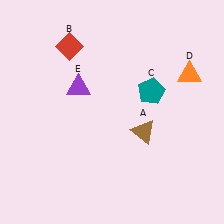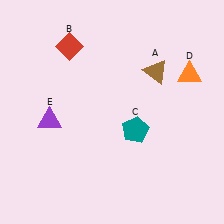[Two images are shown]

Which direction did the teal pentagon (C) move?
The teal pentagon (C) moved down.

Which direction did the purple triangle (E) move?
The purple triangle (E) moved down.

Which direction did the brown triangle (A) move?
The brown triangle (A) moved up.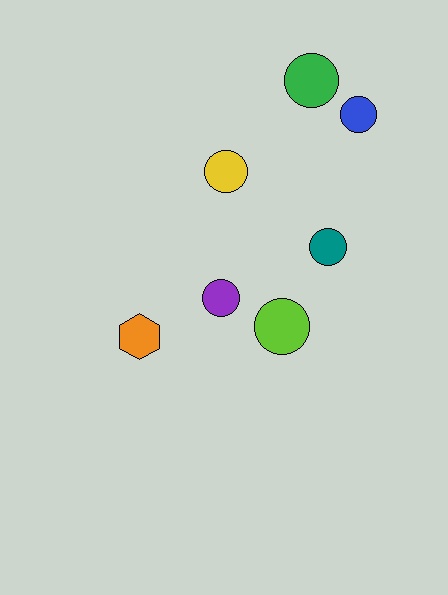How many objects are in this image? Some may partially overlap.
There are 7 objects.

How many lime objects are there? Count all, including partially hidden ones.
There is 1 lime object.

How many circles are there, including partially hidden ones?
There are 6 circles.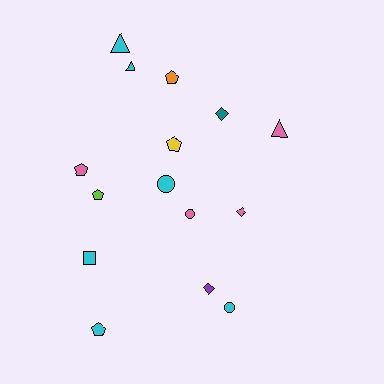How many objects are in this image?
There are 15 objects.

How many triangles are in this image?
There are 3 triangles.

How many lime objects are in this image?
There is 1 lime object.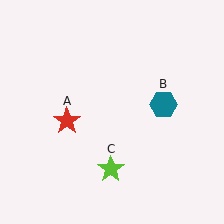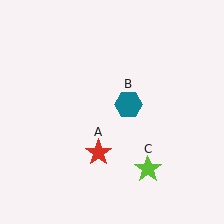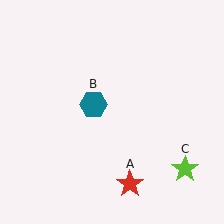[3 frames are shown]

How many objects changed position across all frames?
3 objects changed position: red star (object A), teal hexagon (object B), lime star (object C).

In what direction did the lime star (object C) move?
The lime star (object C) moved right.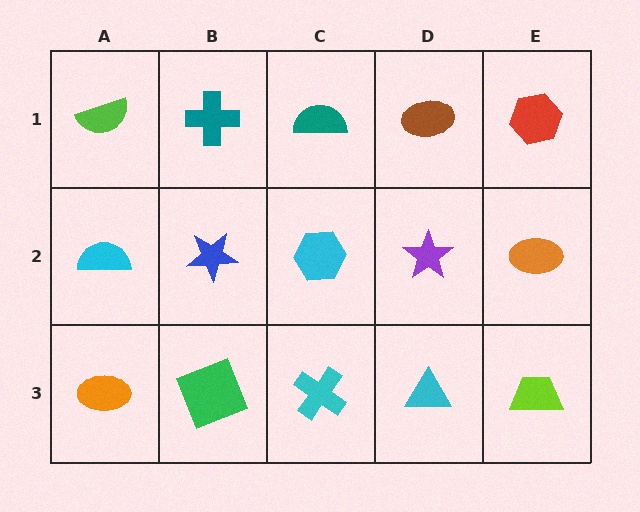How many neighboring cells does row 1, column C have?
3.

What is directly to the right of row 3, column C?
A cyan triangle.